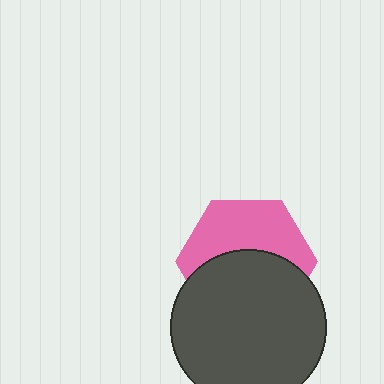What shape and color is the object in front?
The object in front is a dark gray circle.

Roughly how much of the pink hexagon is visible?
About half of it is visible (roughly 48%).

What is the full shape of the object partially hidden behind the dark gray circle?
The partially hidden object is a pink hexagon.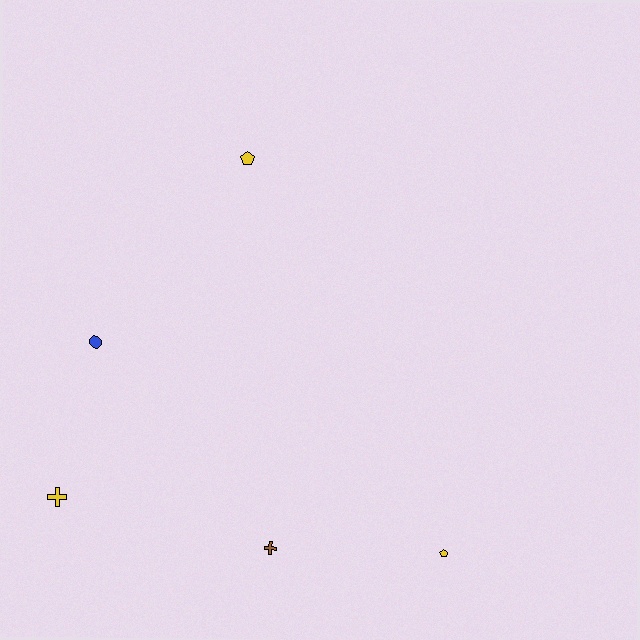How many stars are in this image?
There are no stars.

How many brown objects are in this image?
There is 1 brown object.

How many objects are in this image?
There are 5 objects.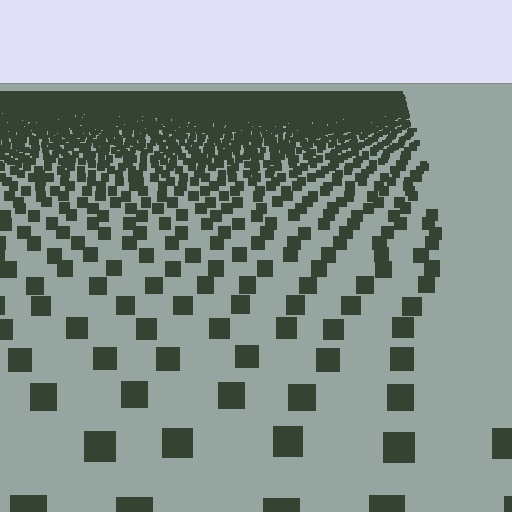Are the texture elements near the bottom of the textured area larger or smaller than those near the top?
Larger. Near the bottom, elements are closer to the viewer and appear at a bigger on-screen size.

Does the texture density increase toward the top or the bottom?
Density increases toward the top.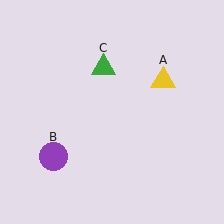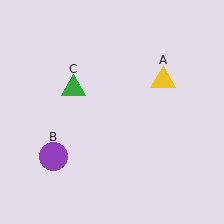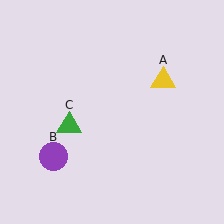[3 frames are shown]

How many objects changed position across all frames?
1 object changed position: green triangle (object C).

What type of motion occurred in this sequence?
The green triangle (object C) rotated counterclockwise around the center of the scene.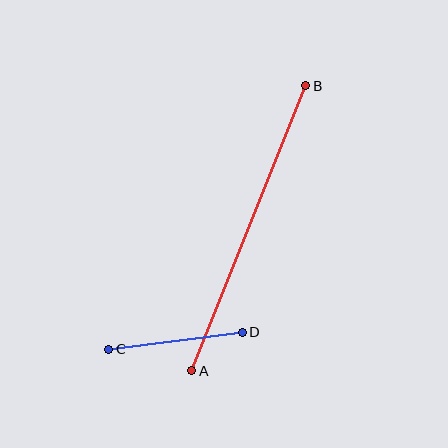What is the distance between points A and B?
The distance is approximately 307 pixels.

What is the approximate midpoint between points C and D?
The midpoint is at approximately (176, 341) pixels.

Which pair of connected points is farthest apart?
Points A and B are farthest apart.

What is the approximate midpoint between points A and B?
The midpoint is at approximately (249, 228) pixels.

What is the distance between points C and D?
The distance is approximately 134 pixels.